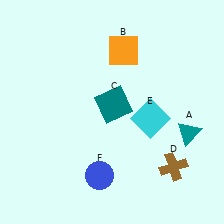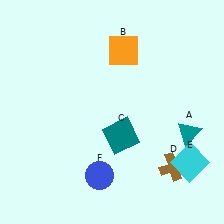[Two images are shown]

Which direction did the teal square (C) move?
The teal square (C) moved down.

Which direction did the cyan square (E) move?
The cyan square (E) moved down.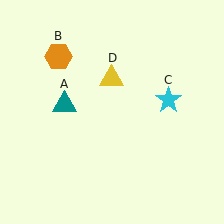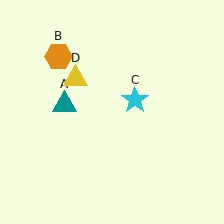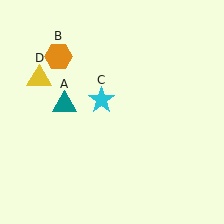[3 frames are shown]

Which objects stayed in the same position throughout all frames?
Teal triangle (object A) and orange hexagon (object B) remained stationary.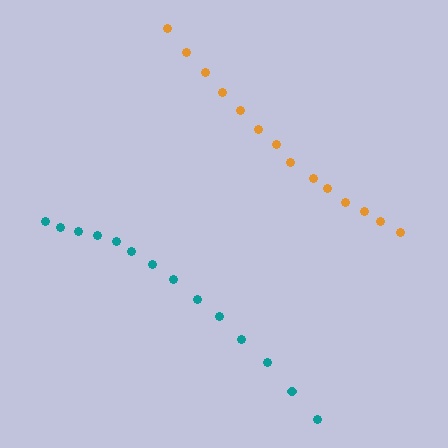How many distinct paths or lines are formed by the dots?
There are 2 distinct paths.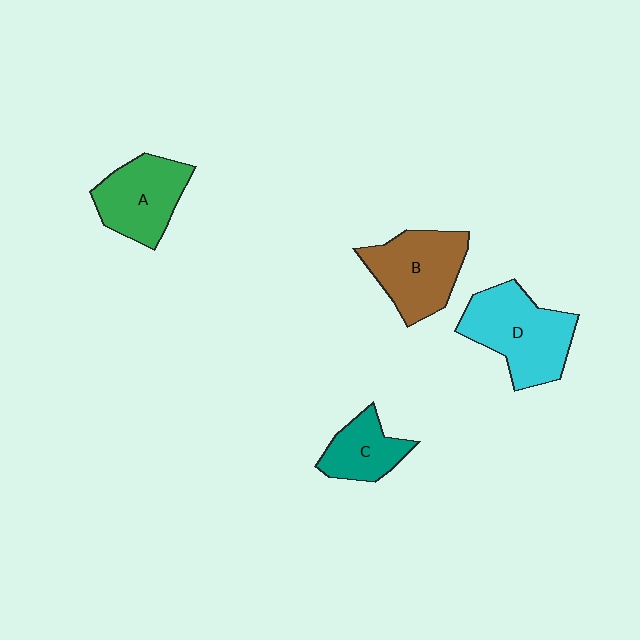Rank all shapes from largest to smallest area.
From largest to smallest: D (cyan), B (brown), A (green), C (teal).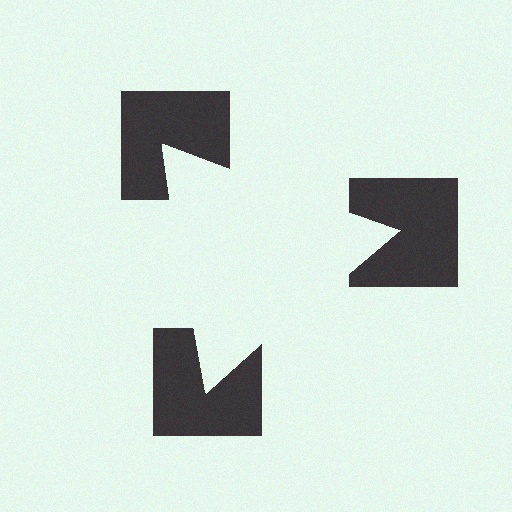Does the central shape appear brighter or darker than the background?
It typically appears slightly brighter than the background, even though no actual brightness change is drawn.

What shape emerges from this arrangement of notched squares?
An illusory triangle — its edges are inferred from the aligned wedge cuts in the notched squares, not physically drawn.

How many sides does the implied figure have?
3 sides.